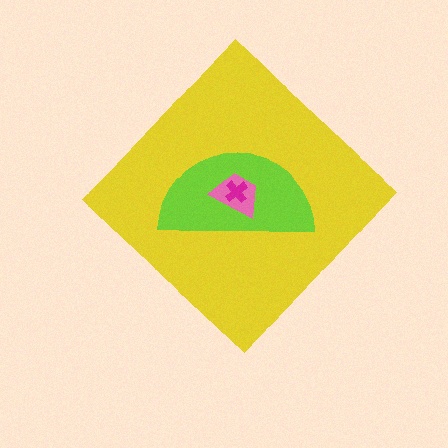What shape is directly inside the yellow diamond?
The lime semicircle.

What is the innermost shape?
The magenta cross.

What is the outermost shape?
The yellow diamond.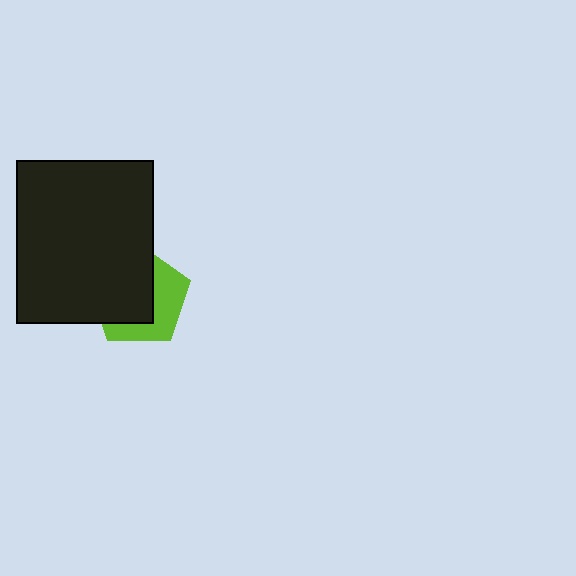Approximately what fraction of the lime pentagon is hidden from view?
Roughly 57% of the lime pentagon is hidden behind the black rectangle.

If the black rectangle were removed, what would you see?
You would see the complete lime pentagon.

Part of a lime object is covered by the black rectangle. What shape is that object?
It is a pentagon.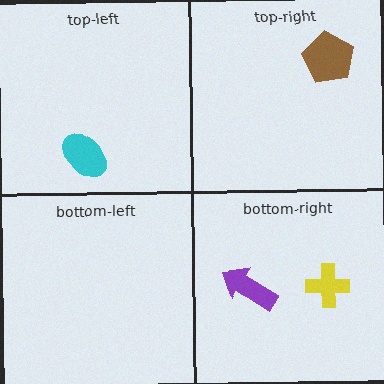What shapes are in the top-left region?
The cyan ellipse.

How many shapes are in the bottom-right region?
2.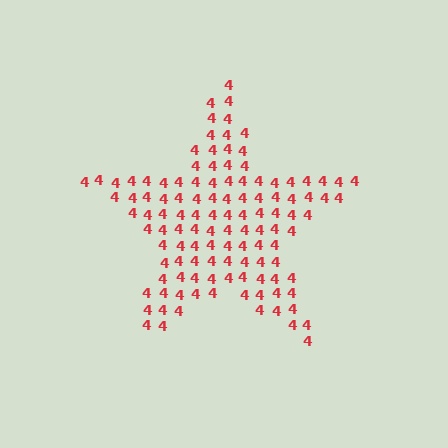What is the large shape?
The large shape is a star.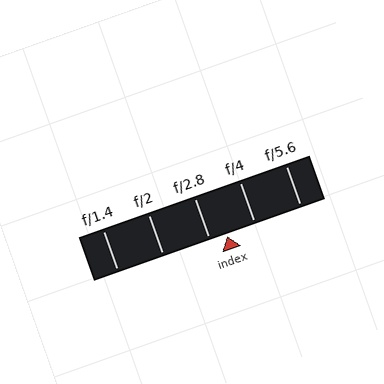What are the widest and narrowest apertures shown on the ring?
The widest aperture shown is f/1.4 and the narrowest is f/5.6.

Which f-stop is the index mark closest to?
The index mark is closest to f/2.8.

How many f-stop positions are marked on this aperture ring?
There are 5 f-stop positions marked.